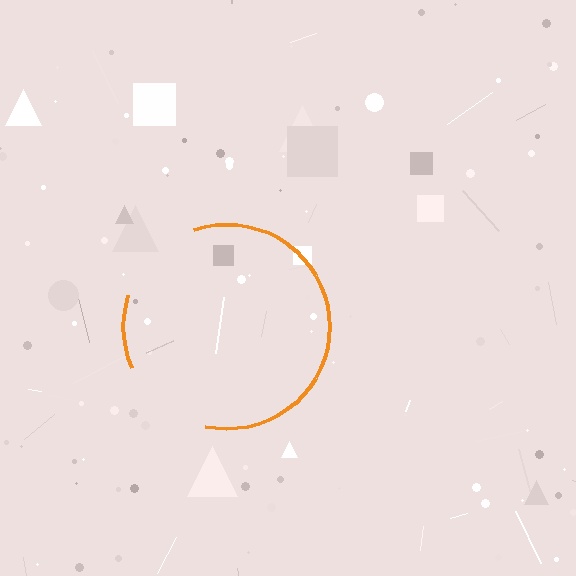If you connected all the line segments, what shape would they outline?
They would outline a circle.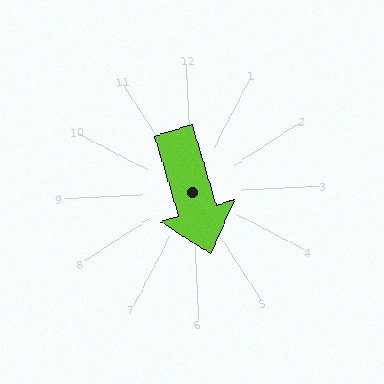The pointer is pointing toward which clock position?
Roughly 6 o'clock.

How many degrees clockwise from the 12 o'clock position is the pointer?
Approximately 166 degrees.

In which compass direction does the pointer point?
South.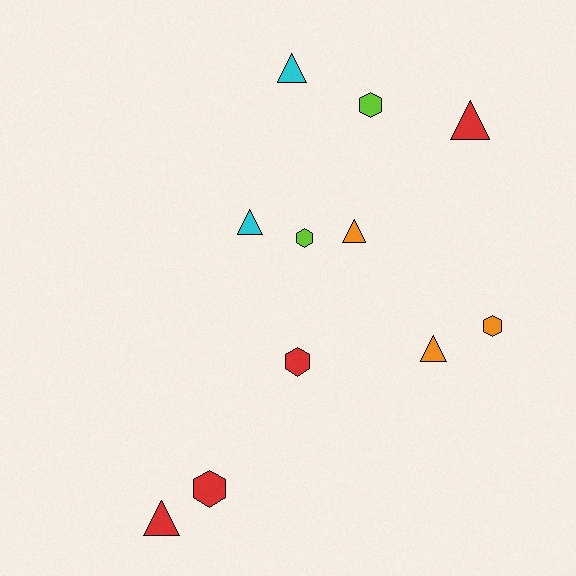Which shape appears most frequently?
Triangle, with 6 objects.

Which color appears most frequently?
Red, with 4 objects.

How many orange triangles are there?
There are 2 orange triangles.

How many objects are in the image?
There are 11 objects.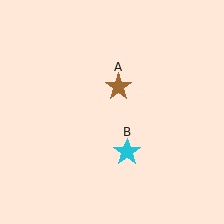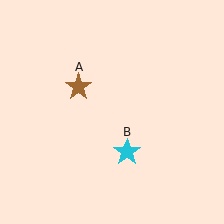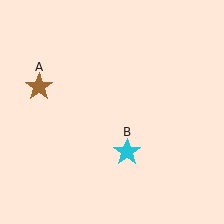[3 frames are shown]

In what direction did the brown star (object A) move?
The brown star (object A) moved left.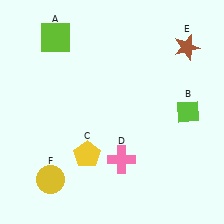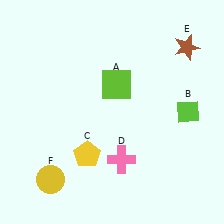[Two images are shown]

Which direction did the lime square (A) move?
The lime square (A) moved right.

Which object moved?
The lime square (A) moved right.